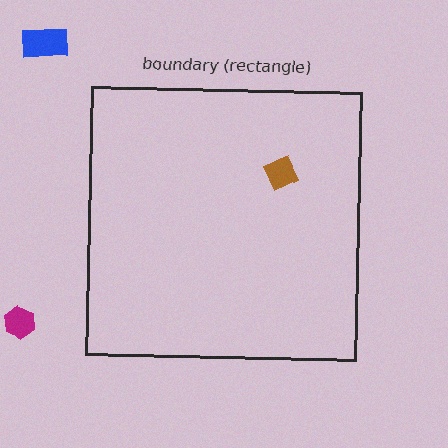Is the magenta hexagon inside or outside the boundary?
Outside.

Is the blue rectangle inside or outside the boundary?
Outside.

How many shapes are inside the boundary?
1 inside, 2 outside.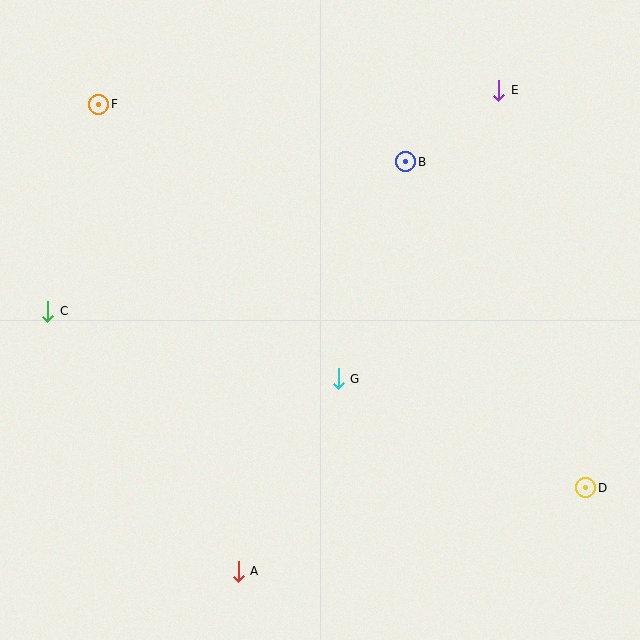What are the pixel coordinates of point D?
Point D is at (586, 488).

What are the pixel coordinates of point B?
Point B is at (406, 162).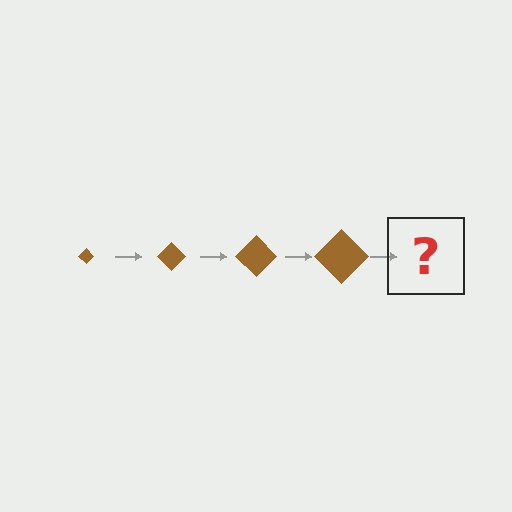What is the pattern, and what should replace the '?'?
The pattern is that the diamond gets progressively larger each step. The '?' should be a brown diamond, larger than the previous one.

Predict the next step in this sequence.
The next step is a brown diamond, larger than the previous one.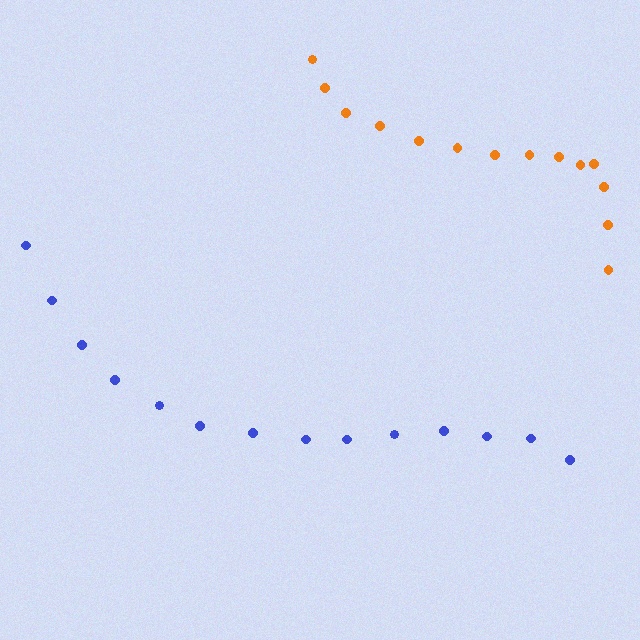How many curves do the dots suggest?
There are 2 distinct paths.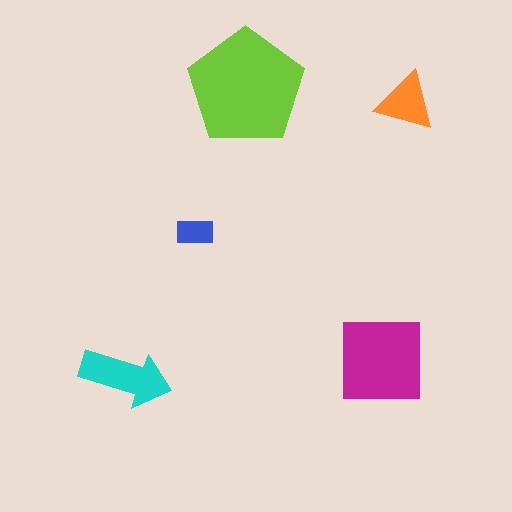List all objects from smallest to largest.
The blue rectangle, the orange triangle, the cyan arrow, the magenta square, the lime pentagon.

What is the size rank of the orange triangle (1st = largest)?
4th.